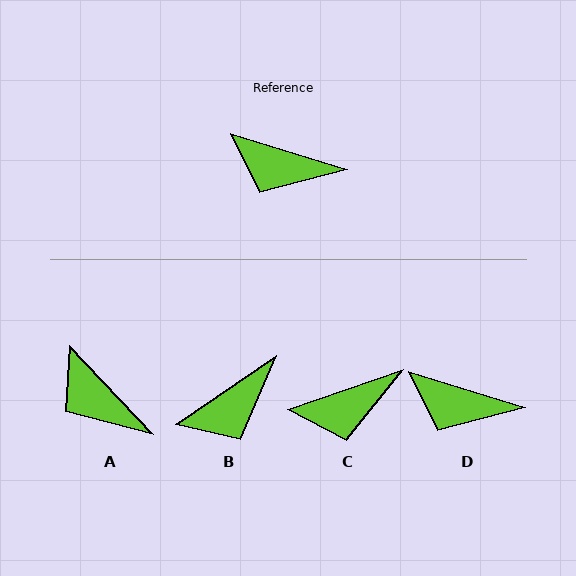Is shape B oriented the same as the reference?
No, it is off by about 52 degrees.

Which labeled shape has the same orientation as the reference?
D.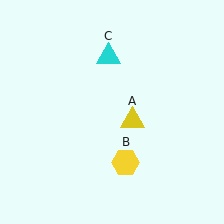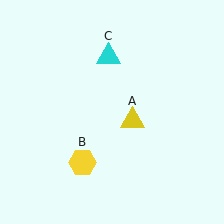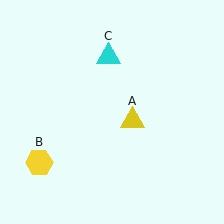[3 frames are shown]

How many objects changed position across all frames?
1 object changed position: yellow hexagon (object B).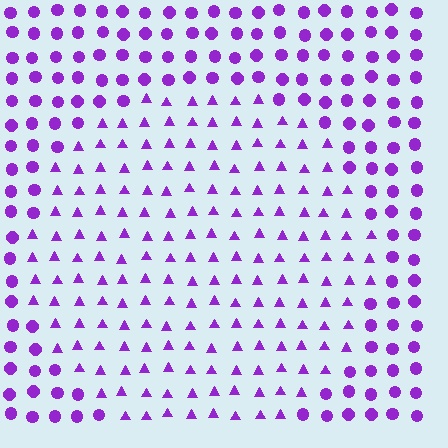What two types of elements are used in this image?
The image uses triangles inside the circle region and circles outside it.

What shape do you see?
I see a circle.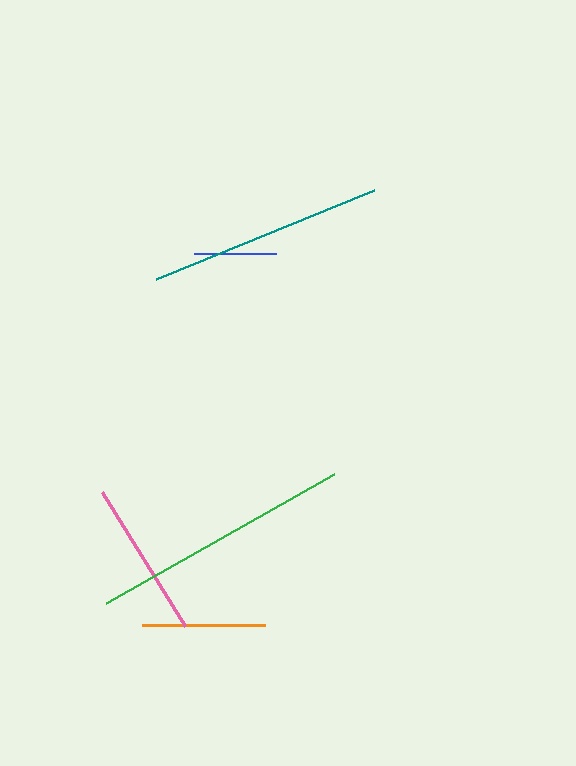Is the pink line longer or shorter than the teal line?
The teal line is longer than the pink line.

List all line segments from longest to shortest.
From longest to shortest: green, teal, pink, orange, blue.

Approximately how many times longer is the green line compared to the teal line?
The green line is approximately 1.1 times the length of the teal line.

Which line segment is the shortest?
The blue line is the shortest at approximately 82 pixels.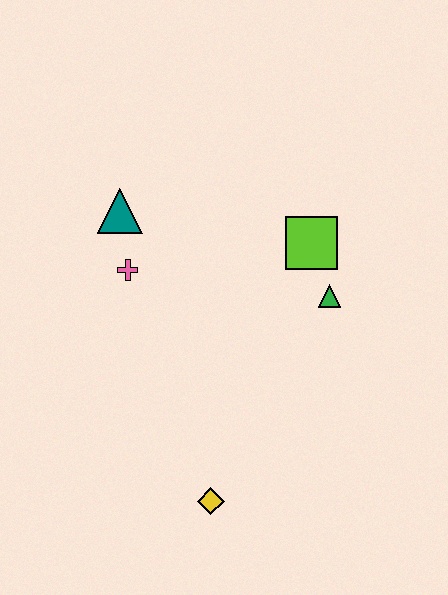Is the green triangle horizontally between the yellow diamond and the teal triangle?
No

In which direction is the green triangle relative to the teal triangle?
The green triangle is to the right of the teal triangle.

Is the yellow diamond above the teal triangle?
No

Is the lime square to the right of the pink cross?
Yes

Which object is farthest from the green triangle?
The yellow diamond is farthest from the green triangle.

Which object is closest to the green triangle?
The lime square is closest to the green triangle.